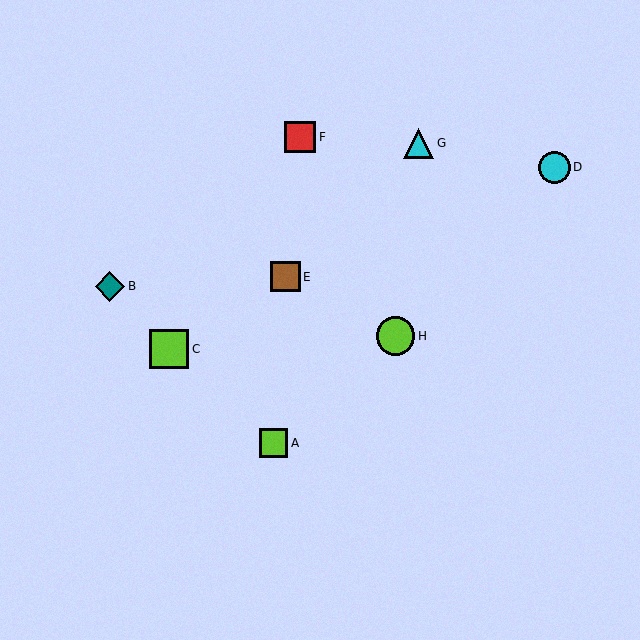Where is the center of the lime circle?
The center of the lime circle is at (395, 336).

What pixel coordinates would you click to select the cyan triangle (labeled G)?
Click at (419, 143) to select the cyan triangle G.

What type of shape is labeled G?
Shape G is a cyan triangle.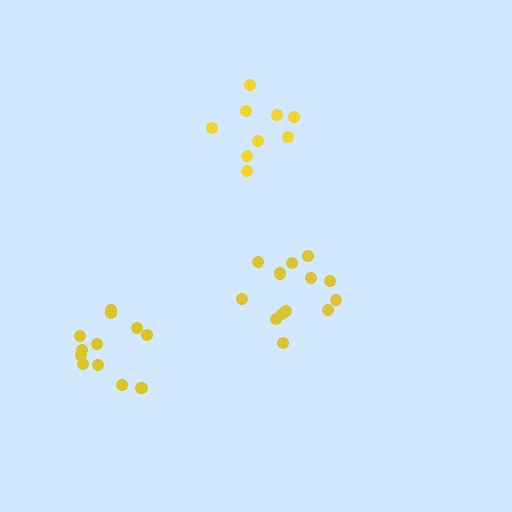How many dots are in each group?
Group 1: 12 dots, Group 2: 9 dots, Group 3: 13 dots (34 total).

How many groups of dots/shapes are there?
There are 3 groups.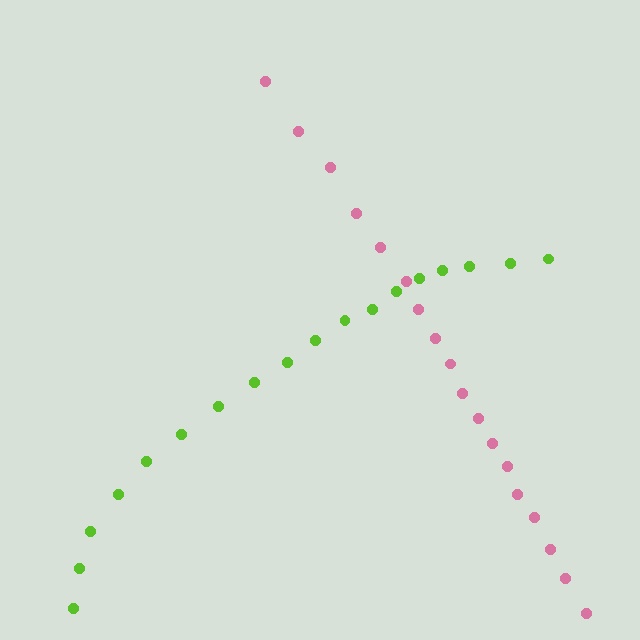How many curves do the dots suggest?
There are 2 distinct paths.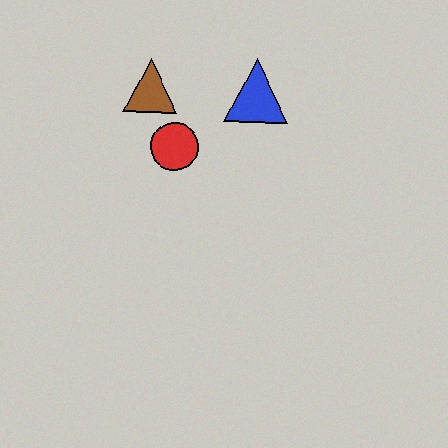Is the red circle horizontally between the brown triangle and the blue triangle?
Yes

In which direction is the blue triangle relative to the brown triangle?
The blue triangle is to the right of the brown triangle.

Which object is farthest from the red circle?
The blue triangle is farthest from the red circle.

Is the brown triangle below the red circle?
No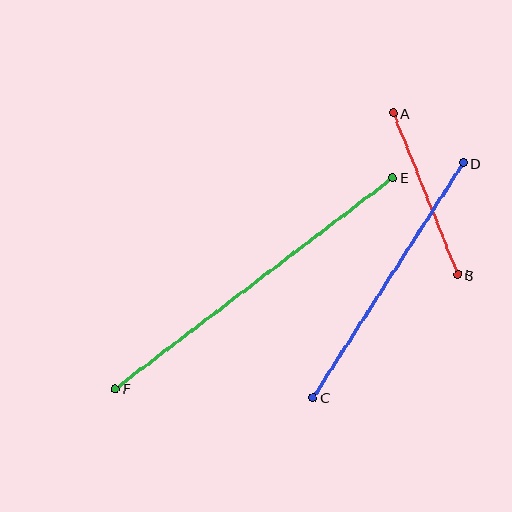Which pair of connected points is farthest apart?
Points E and F are farthest apart.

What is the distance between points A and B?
The distance is approximately 174 pixels.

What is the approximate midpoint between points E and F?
The midpoint is at approximately (254, 283) pixels.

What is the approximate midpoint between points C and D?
The midpoint is at approximately (388, 280) pixels.